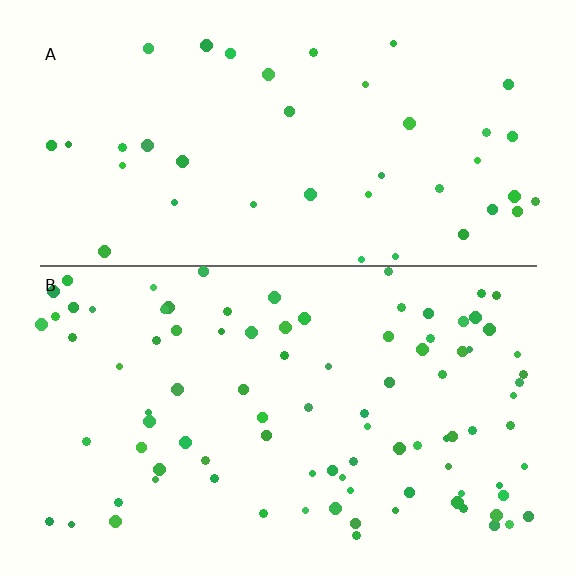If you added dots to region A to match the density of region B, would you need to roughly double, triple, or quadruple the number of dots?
Approximately double.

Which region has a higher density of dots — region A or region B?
B (the bottom).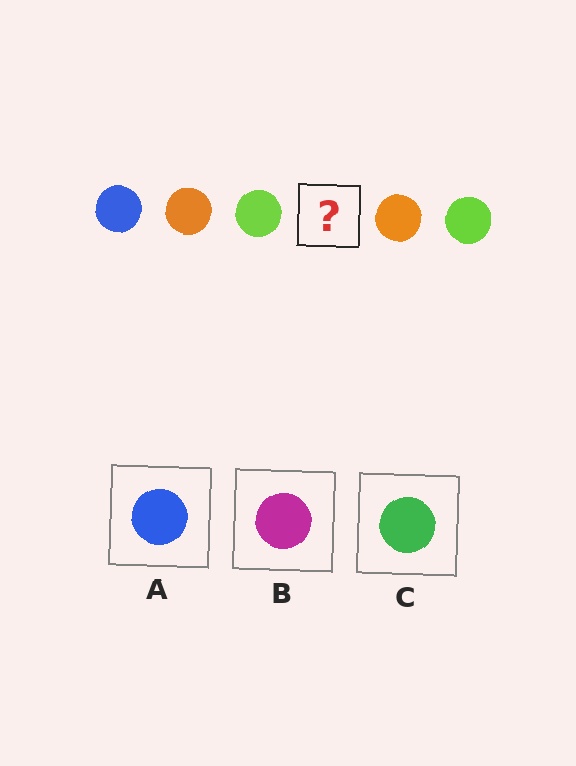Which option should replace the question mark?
Option A.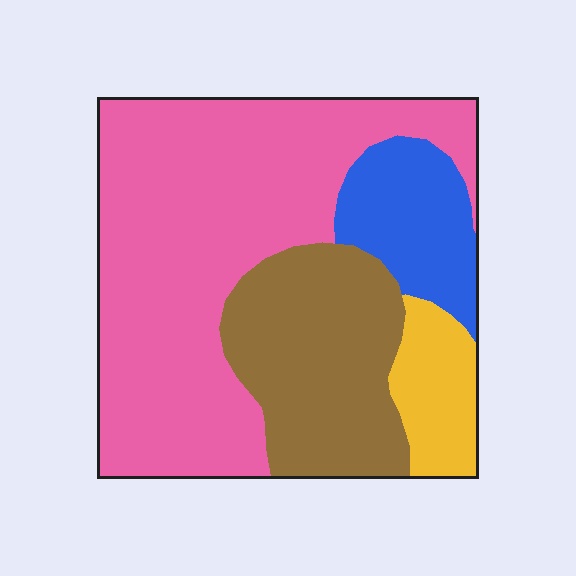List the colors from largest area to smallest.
From largest to smallest: pink, brown, blue, yellow.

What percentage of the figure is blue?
Blue covers 13% of the figure.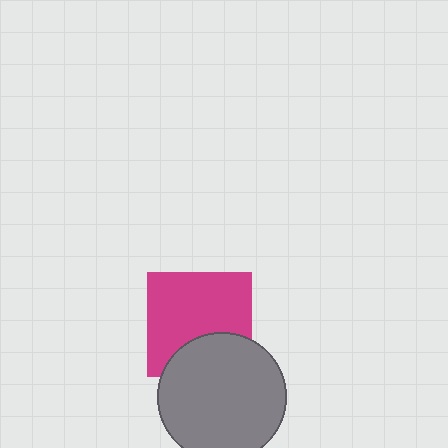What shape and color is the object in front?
The object in front is a gray circle.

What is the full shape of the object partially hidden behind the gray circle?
The partially hidden object is a magenta square.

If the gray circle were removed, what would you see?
You would see the complete magenta square.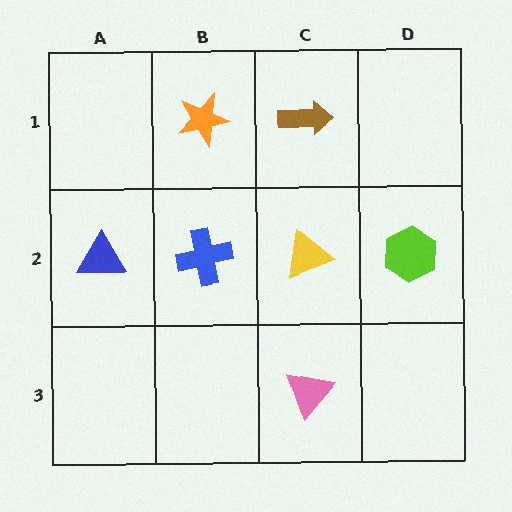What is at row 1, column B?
An orange star.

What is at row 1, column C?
A brown arrow.